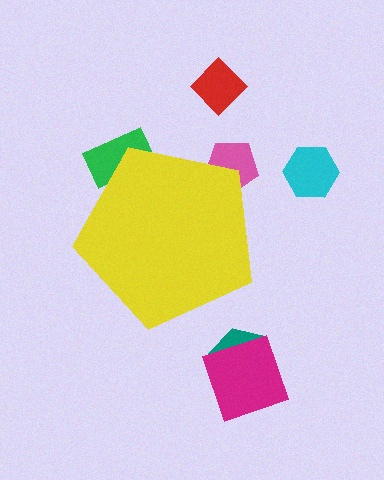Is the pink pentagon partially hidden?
Yes, the pink pentagon is partially hidden behind the yellow pentagon.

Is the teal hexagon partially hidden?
No, the teal hexagon is fully visible.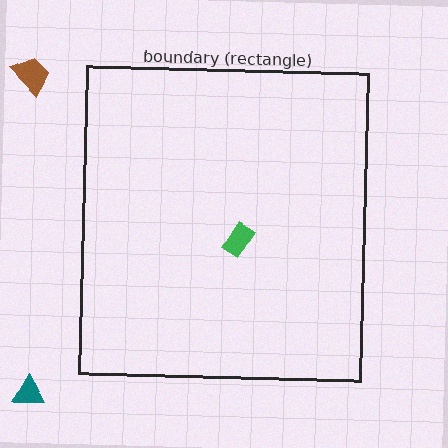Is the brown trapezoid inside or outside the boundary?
Outside.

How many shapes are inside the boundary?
1 inside, 2 outside.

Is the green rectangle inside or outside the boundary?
Inside.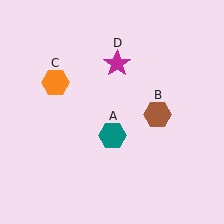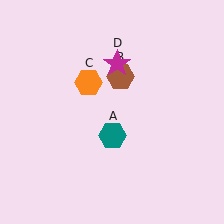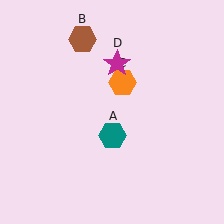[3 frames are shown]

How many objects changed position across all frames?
2 objects changed position: brown hexagon (object B), orange hexagon (object C).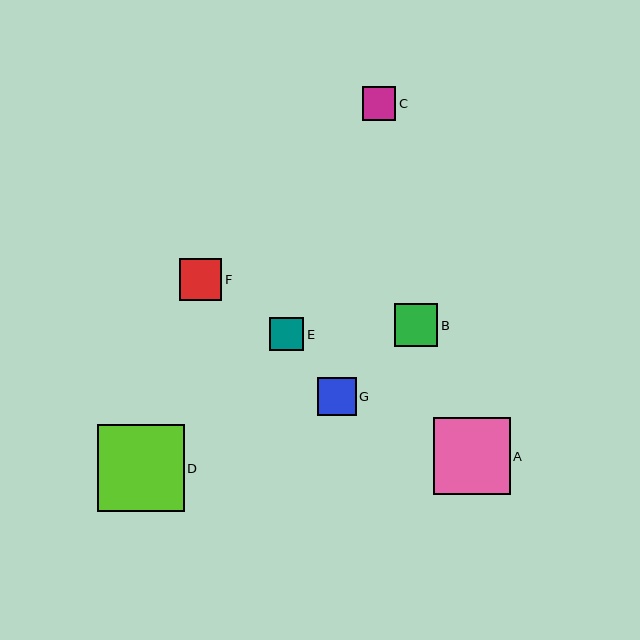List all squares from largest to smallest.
From largest to smallest: D, A, B, F, G, E, C.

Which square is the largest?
Square D is the largest with a size of approximately 87 pixels.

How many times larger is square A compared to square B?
Square A is approximately 1.8 times the size of square B.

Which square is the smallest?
Square C is the smallest with a size of approximately 33 pixels.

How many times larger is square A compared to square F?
Square A is approximately 1.8 times the size of square F.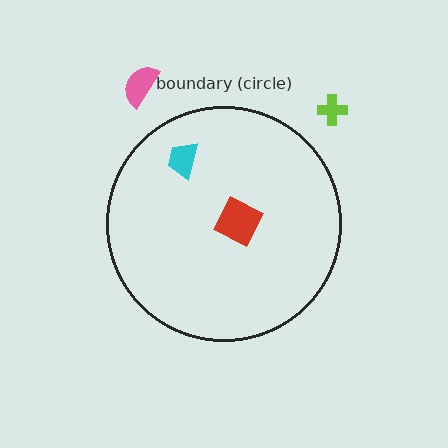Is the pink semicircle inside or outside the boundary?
Outside.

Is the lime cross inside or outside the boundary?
Outside.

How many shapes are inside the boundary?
2 inside, 2 outside.